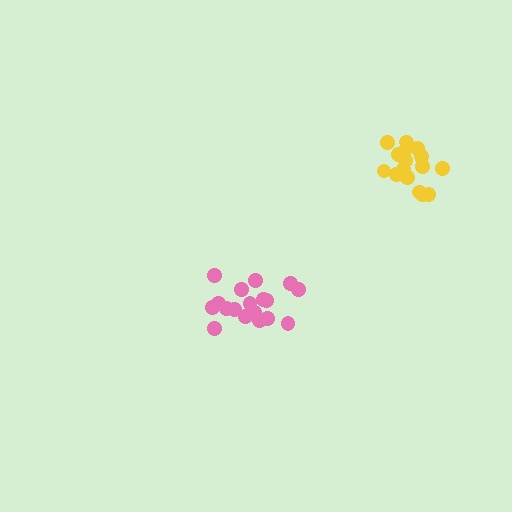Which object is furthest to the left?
The pink cluster is leftmost.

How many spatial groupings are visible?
There are 2 spatial groupings.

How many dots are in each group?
Group 1: 18 dots, Group 2: 17 dots (35 total).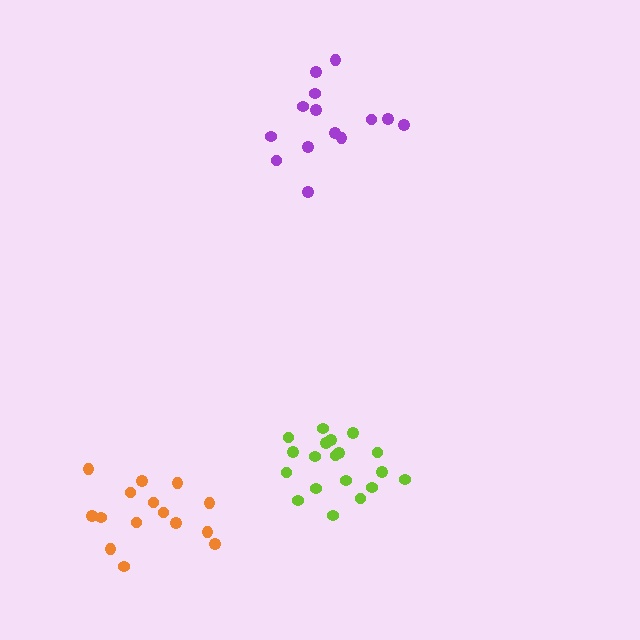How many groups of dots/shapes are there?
There are 3 groups.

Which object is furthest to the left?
The orange cluster is leftmost.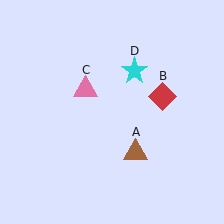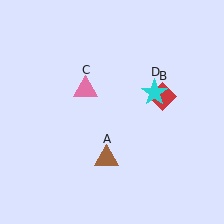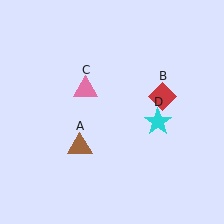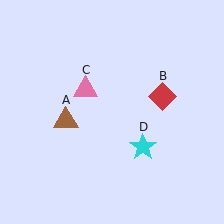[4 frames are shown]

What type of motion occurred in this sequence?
The brown triangle (object A), cyan star (object D) rotated clockwise around the center of the scene.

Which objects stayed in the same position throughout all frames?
Red diamond (object B) and pink triangle (object C) remained stationary.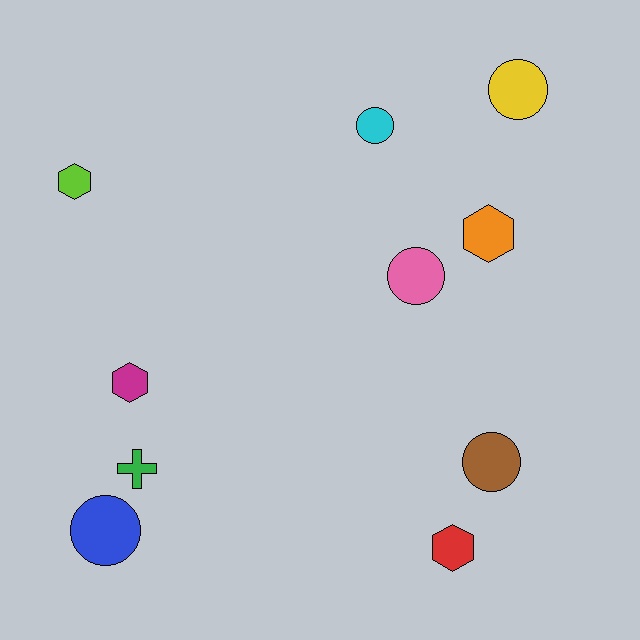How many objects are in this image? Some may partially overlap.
There are 10 objects.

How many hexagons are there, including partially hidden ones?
There are 4 hexagons.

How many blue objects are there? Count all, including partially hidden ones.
There is 1 blue object.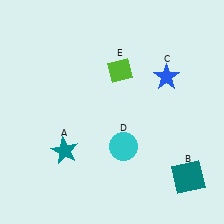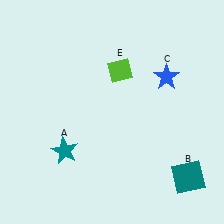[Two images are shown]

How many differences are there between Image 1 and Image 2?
There is 1 difference between the two images.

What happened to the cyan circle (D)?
The cyan circle (D) was removed in Image 2. It was in the bottom-right area of Image 1.